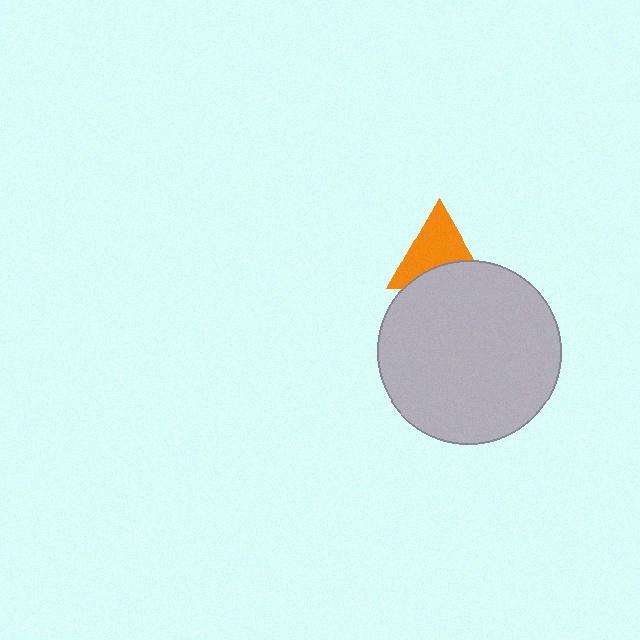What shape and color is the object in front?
The object in front is a light gray circle.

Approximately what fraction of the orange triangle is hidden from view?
Roughly 38% of the orange triangle is hidden behind the light gray circle.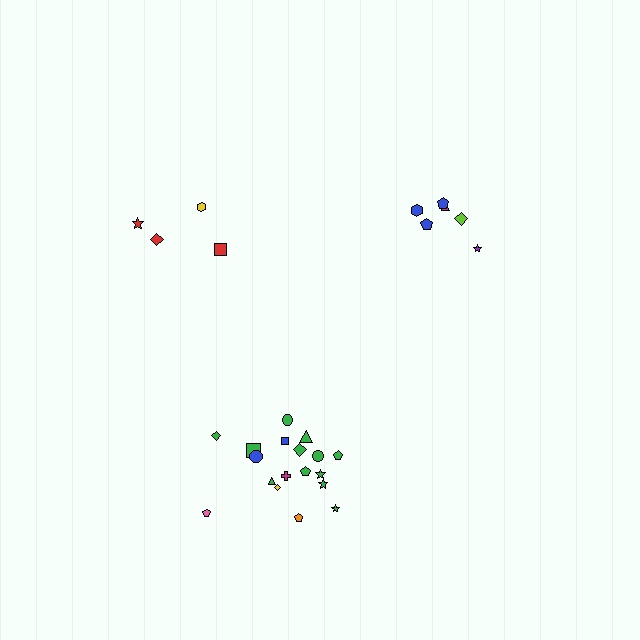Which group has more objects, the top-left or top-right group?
The top-right group.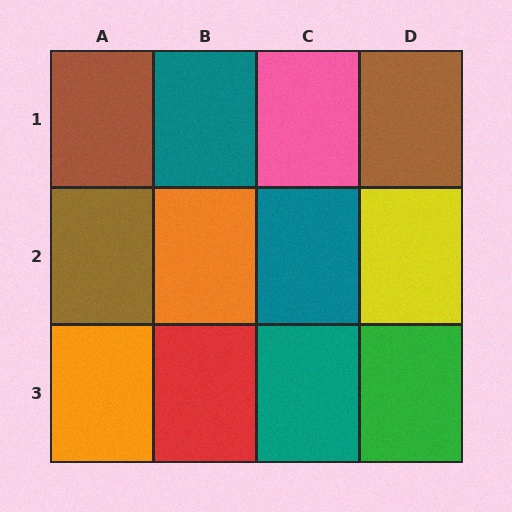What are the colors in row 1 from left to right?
Brown, teal, pink, brown.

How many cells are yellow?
1 cell is yellow.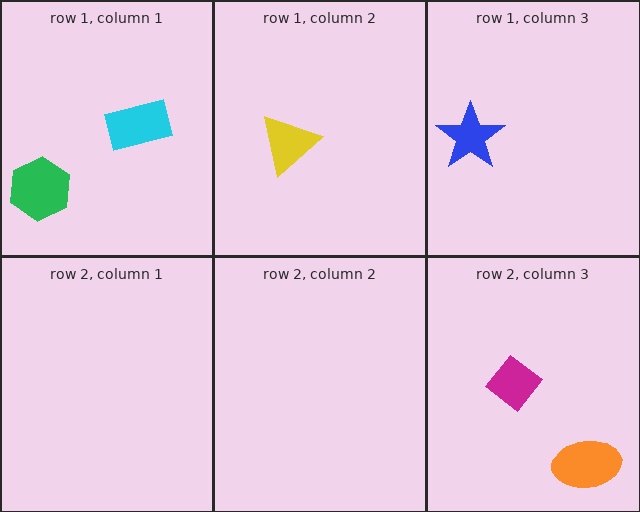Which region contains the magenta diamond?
The row 2, column 3 region.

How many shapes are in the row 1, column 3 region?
1.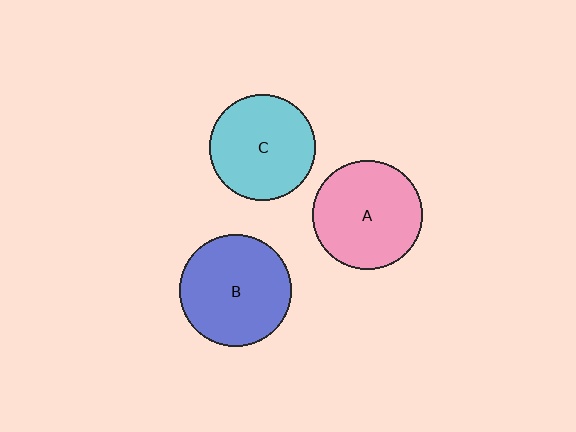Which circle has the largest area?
Circle B (blue).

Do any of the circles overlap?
No, none of the circles overlap.